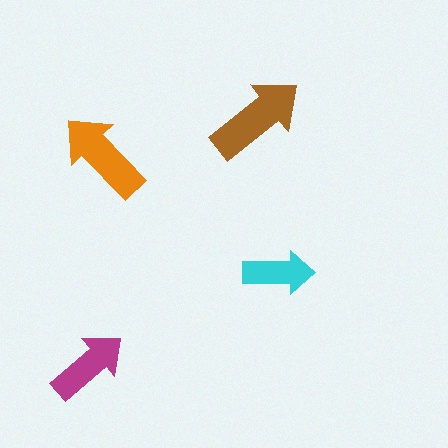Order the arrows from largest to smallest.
the brown one, the orange one, the magenta one, the cyan one.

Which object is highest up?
The brown arrow is topmost.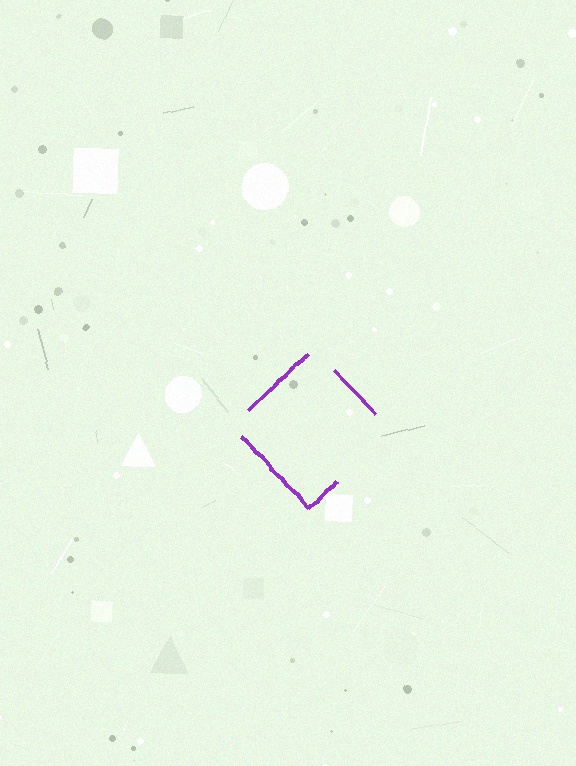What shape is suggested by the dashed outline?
The dashed outline suggests a diamond.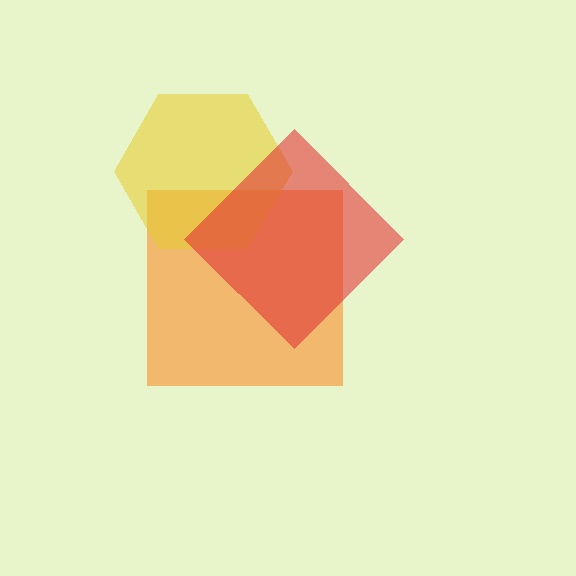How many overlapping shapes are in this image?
There are 3 overlapping shapes in the image.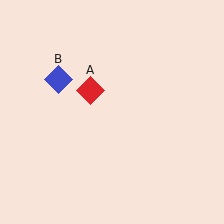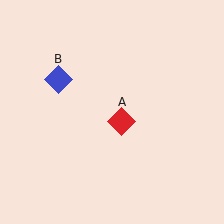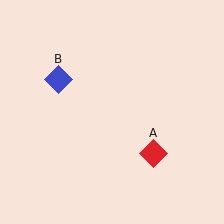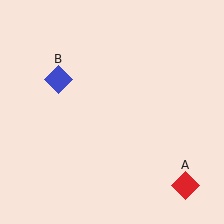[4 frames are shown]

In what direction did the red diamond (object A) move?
The red diamond (object A) moved down and to the right.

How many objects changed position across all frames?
1 object changed position: red diamond (object A).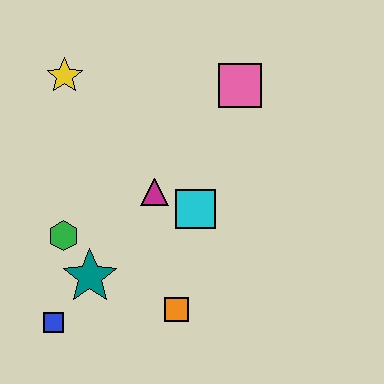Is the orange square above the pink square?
No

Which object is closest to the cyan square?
The magenta triangle is closest to the cyan square.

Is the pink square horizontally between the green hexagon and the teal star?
No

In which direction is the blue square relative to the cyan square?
The blue square is to the left of the cyan square.